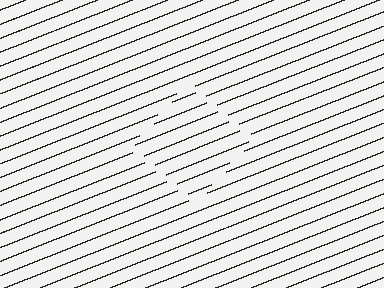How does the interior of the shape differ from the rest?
The interior of the shape contains the same grating, shifted by half a period — the contour is defined by the phase discontinuity where line-ends from the inner and outer gratings abut.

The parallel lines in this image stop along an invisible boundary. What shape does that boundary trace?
An illusory square. The interior of the shape contains the same grating, shifted by half a period — the contour is defined by the phase discontinuity where line-ends from the inner and outer gratings abut.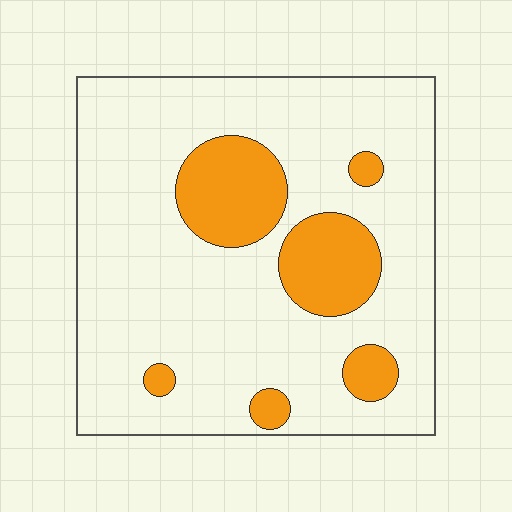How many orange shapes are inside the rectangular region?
6.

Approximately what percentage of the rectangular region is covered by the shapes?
Approximately 20%.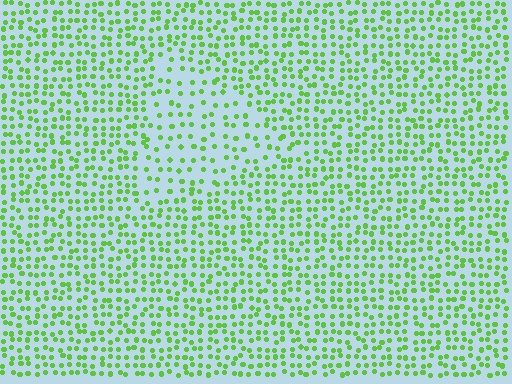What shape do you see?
I see a triangle.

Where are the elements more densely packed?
The elements are more densely packed outside the triangle boundary.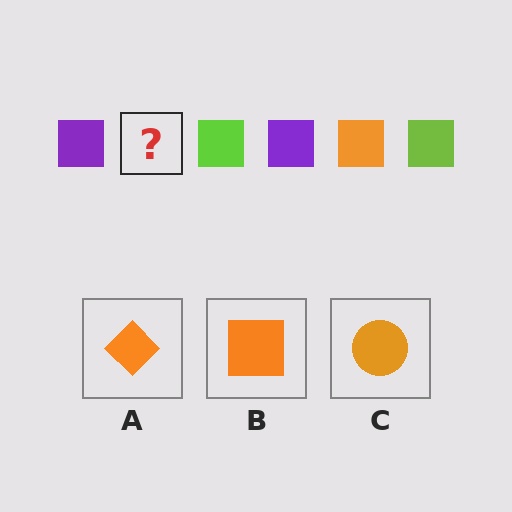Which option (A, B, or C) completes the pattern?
B.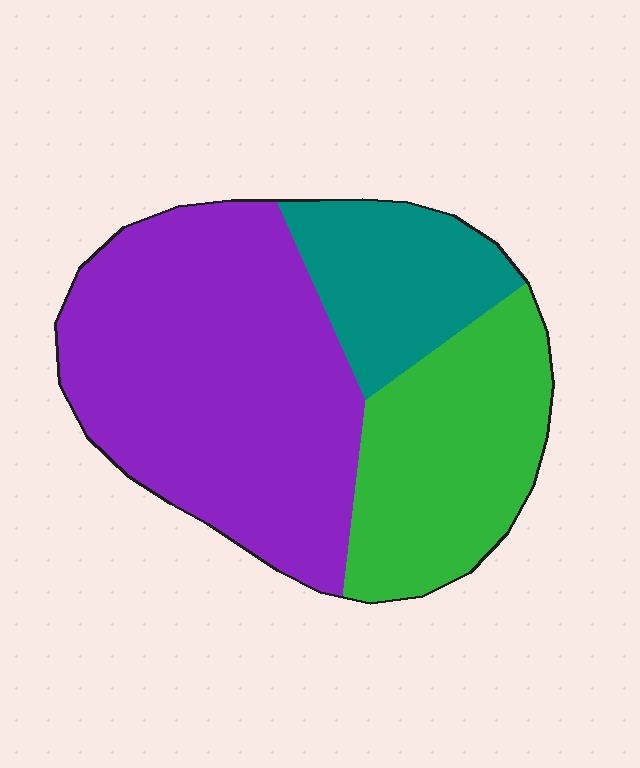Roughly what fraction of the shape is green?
Green covers around 30% of the shape.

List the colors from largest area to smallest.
From largest to smallest: purple, green, teal.